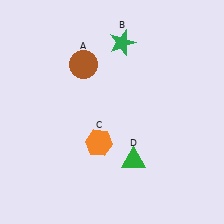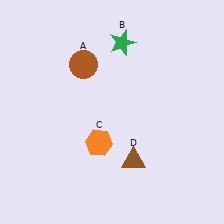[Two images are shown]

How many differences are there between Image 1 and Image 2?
There is 1 difference between the two images.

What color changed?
The triangle (D) changed from green in Image 1 to brown in Image 2.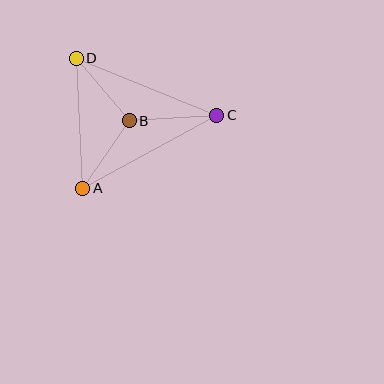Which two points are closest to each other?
Points B and D are closest to each other.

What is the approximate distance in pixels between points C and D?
The distance between C and D is approximately 151 pixels.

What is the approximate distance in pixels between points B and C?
The distance between B and C is approximately 88 pixels.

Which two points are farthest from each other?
Points A and C are farthest from each other.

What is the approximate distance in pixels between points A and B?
The distance between A and B is approximately 82 pixels.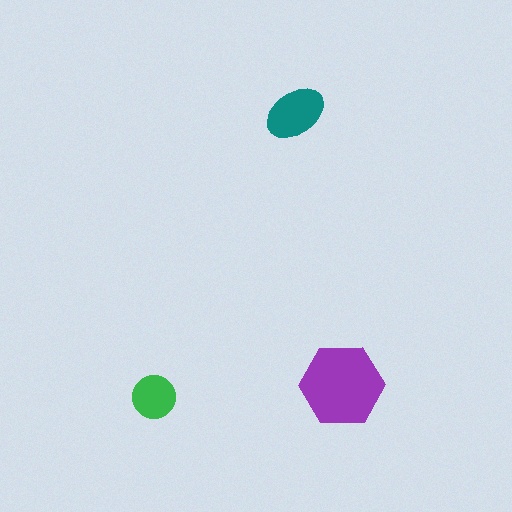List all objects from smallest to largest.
The green circle, the teal ellipse, the purple hexagon.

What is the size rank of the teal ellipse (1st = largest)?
2nd.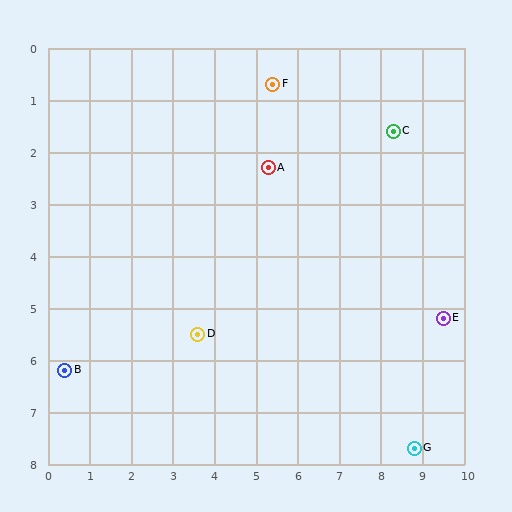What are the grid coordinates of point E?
Point E is at approximately (9.5, 5.2).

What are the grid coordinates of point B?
Point B is at approximately (0.4, 6.2).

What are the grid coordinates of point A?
Point A is at approximately (5.3, 2.3).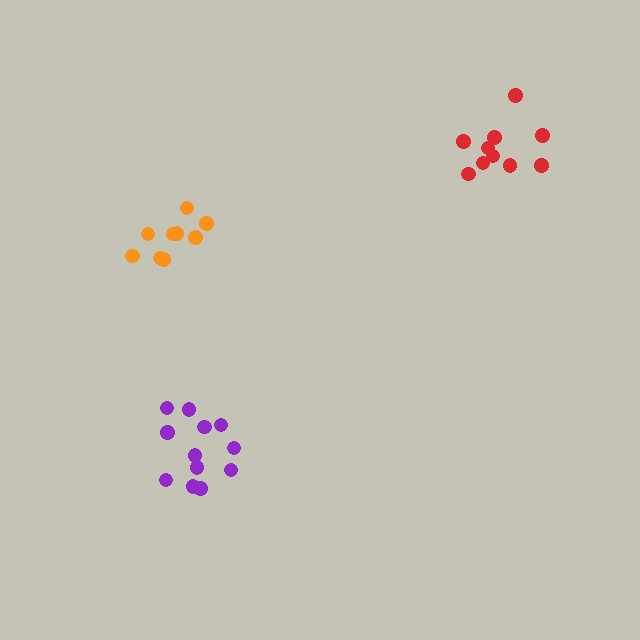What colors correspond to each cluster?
The clusters are colored: orange, red, purple.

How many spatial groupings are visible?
There are 3 spatial groupings.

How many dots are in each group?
Group 1: 9 dots, Group 2: 10 dots, Group 3: 12 dots (31 total).